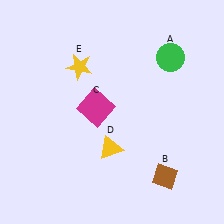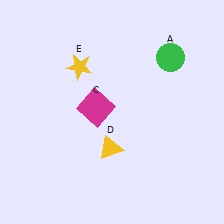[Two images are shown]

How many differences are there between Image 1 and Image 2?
There is 1 difference between the two images.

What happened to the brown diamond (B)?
The brown diamond (B) was removed in Image 2. It was in the bottom-right area of Image 1.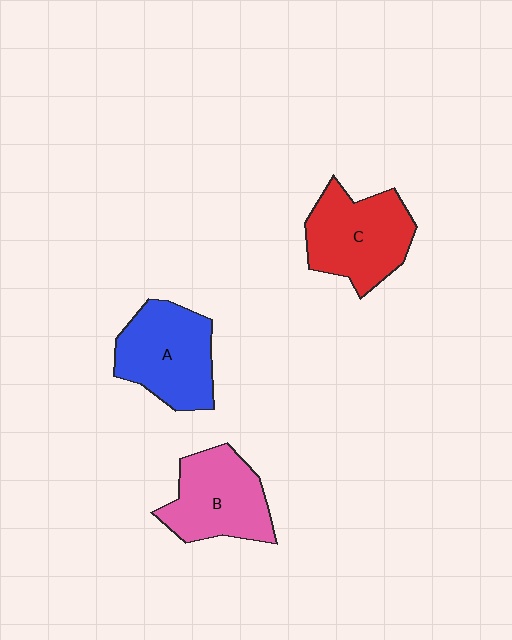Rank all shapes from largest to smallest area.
From largest to smallest: C (red), A (blue), B (pink).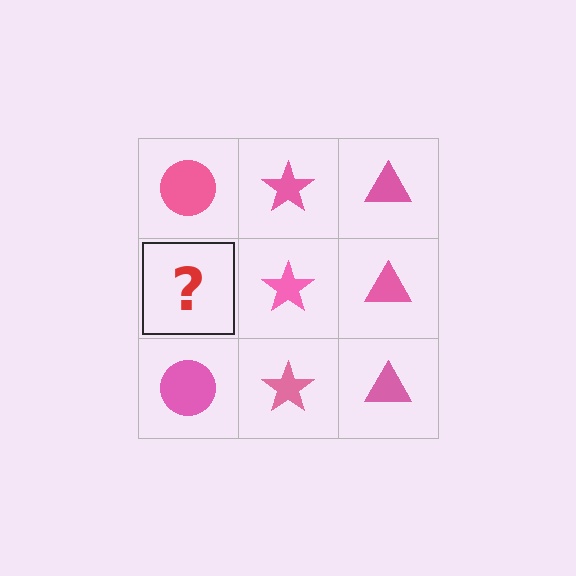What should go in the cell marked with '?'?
The missing cell should contain a pink circle.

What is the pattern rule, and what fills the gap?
The rule is that each column has a consistent shape. The gap should be filled with a pink circle.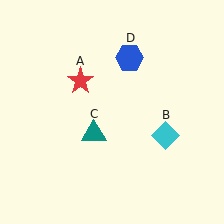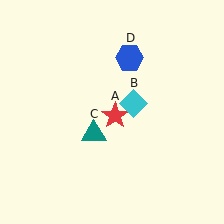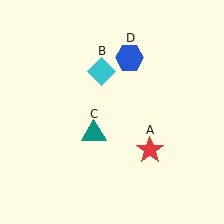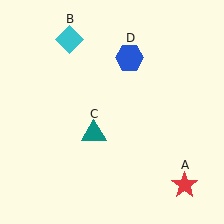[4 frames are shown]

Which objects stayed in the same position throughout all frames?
Teal triangle (object C) and blue hexagon (object D) remained stationary.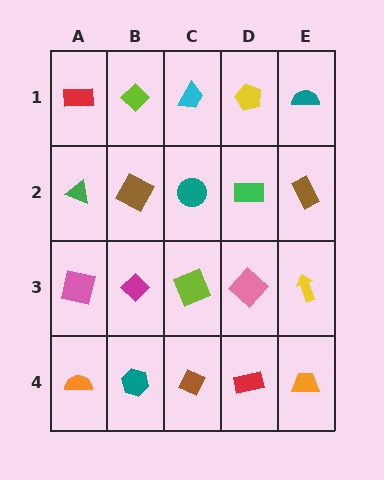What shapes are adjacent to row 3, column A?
A green triangle (row 2, column A), an orange semicircle (row 4, column A), a magenta diamond (row 3, column B).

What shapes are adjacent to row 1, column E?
A brown rectangle (row 2, column E), a yellow pentagon (row 1, column D).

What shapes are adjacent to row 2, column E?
A teal semicircle (row 1, column E), a yellow arrow (row 3, column E), a green rectangle (row 2, column D).